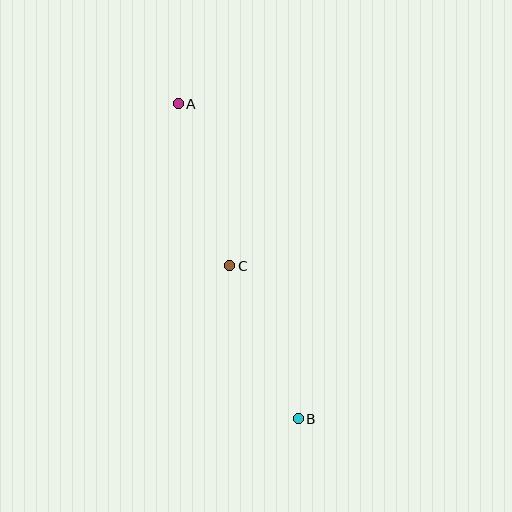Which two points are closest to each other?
Points B and C are closest to each other.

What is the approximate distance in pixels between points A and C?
The distance between A and C is approximately 170 pixels.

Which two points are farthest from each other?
Points A and B are farthest from each other.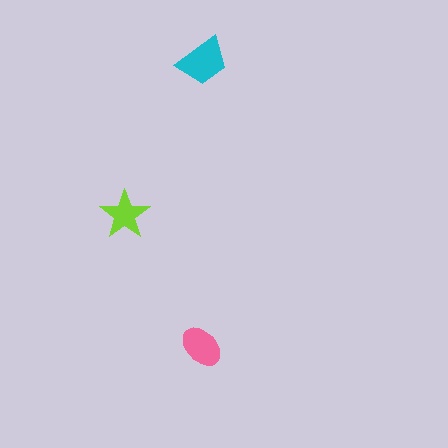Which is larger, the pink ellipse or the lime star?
The pink ellipse.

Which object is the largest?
The cyan trapezoid.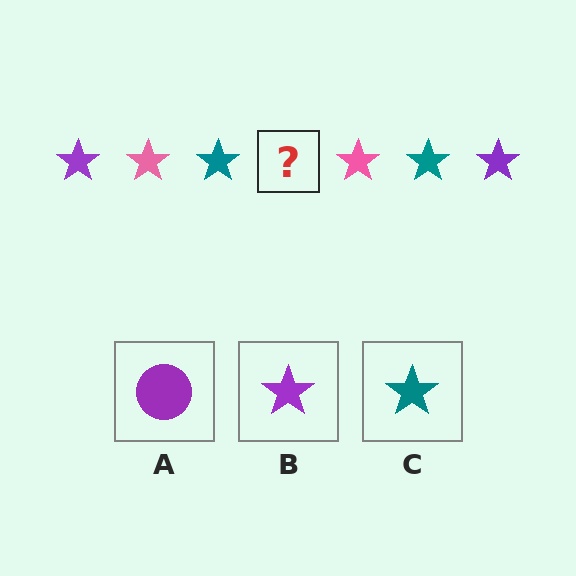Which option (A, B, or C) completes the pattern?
B.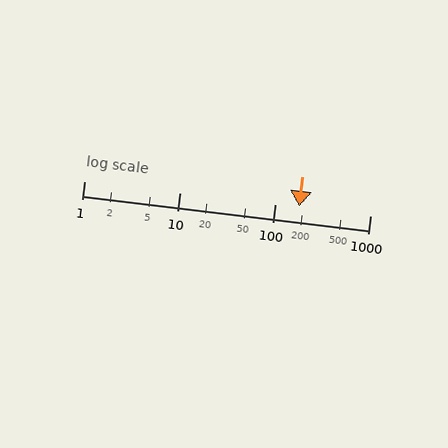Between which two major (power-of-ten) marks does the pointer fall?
The pointer is between 100 and 1000.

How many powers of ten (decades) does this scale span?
The scale spans 3 decades, from 1 to 1000.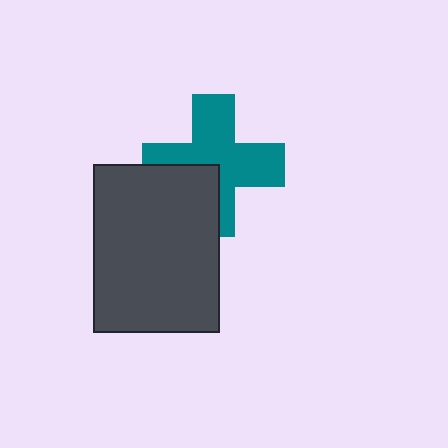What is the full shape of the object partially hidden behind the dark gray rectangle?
The partially hidden object is a teal cross.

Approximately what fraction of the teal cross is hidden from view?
Roughly 30% of the teal cross is hidden behind the dark gray rectangle.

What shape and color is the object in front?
The object in front is a dark gray rectangle.